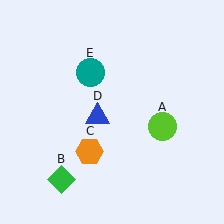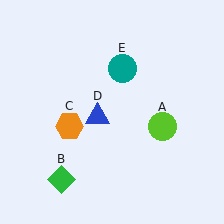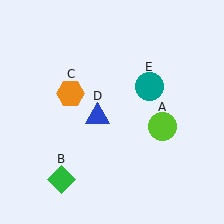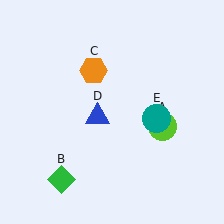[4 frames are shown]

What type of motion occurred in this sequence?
The orange hexagon (object C), teal circle (object E) rotated clockwise around the center of the scene.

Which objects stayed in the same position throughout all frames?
Lime circle (object A) and green diamond (object B) and blue triangle (object D) remained stationary.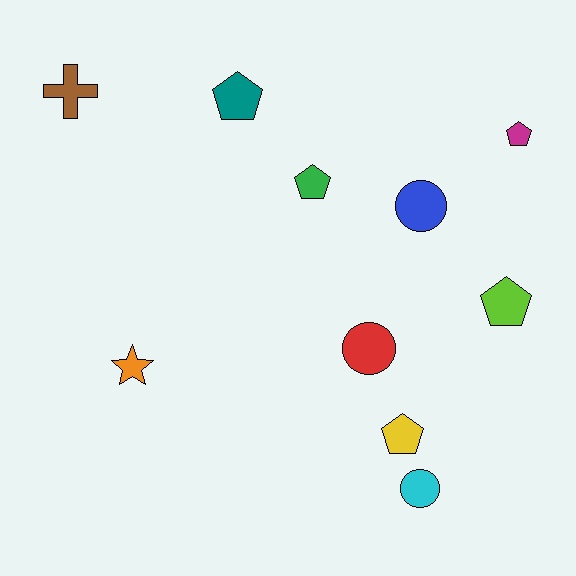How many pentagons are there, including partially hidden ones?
There are 5 pentagons.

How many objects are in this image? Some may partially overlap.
There are 10 objects.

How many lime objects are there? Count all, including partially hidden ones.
There is 1 lime object.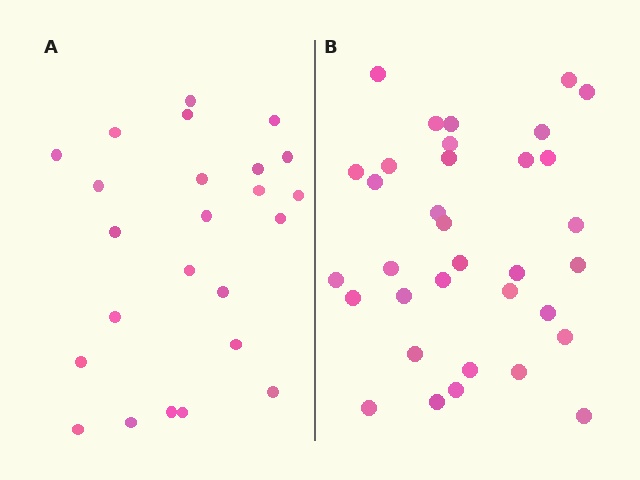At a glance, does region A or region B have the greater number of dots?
Region B (the right region) has more dots.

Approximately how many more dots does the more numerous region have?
Region B has roughly 10 or so more dots than region A.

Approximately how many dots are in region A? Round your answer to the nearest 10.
About 20 dots. (The exact count is 24, which rounds to 20.)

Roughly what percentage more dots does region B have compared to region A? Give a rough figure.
About 40% more.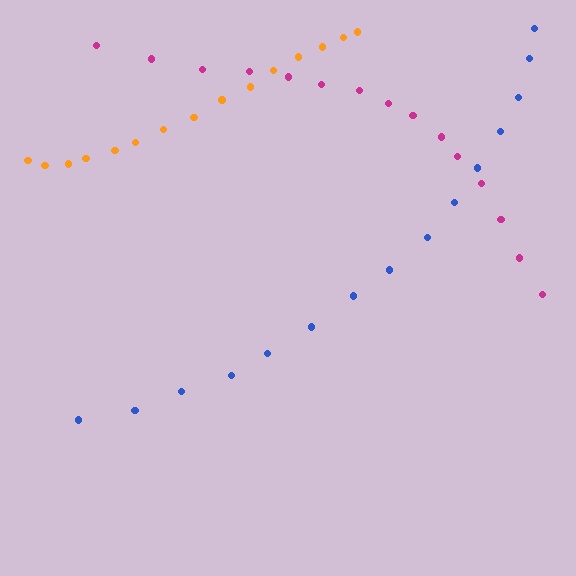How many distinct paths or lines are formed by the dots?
There are 3 distinct paths.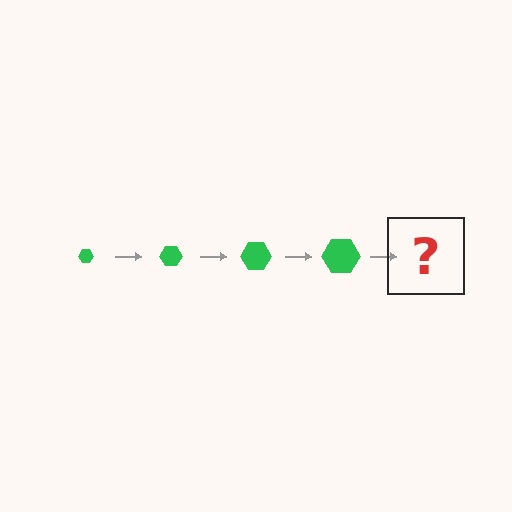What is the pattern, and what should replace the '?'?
The pattern is that the hexagon gets progressively larger each step. The '?' should be a green hexagon, larger than the previous one.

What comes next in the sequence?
The next element should be a green hexagon, larger than the previous one.